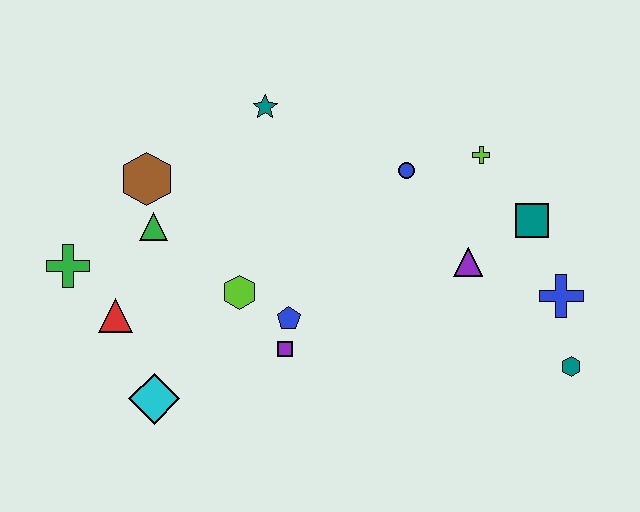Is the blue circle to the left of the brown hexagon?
No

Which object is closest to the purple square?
The blue pentagon is closest to the purple square.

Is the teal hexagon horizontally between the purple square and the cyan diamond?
No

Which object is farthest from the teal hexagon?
The green cross is farthest from the teal hexagon.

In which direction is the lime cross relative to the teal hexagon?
The lime cross is above the teal hexagon.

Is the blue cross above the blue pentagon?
Yes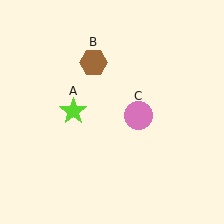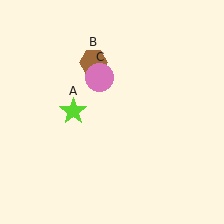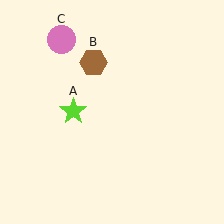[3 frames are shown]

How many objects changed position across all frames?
1 object changed position: pink circle (object C).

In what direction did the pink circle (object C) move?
The pink circle (object C) moved up and to the left.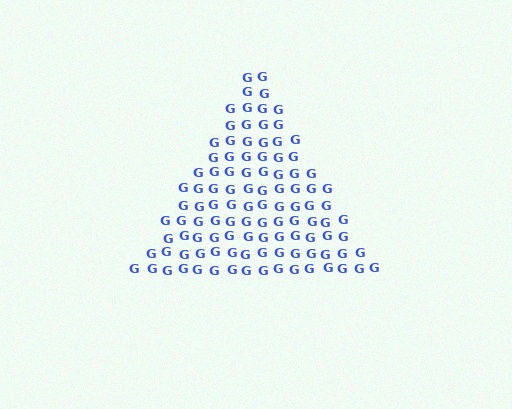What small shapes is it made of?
It is made of small letter G's.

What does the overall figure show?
The overall figure shows a triangle.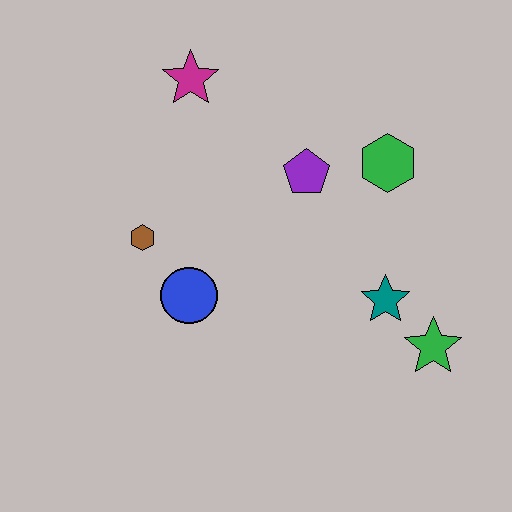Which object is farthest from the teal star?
The magenta star is farthest from the teal star.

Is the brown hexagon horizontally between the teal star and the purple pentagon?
No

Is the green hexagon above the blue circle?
Yes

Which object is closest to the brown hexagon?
The blue circle is closest to the brown hexagon.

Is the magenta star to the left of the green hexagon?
Yes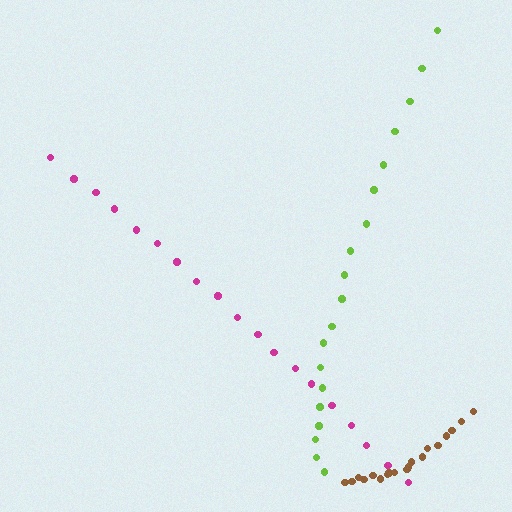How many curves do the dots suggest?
There are 3 distinct paths.